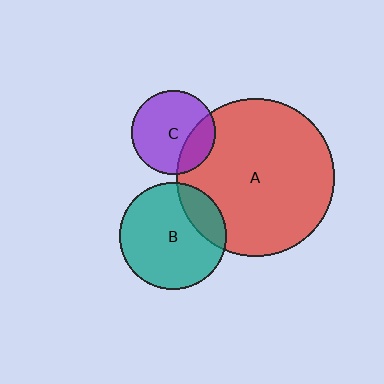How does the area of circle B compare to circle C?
Approximately 1.6 times.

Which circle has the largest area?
Circle A (red).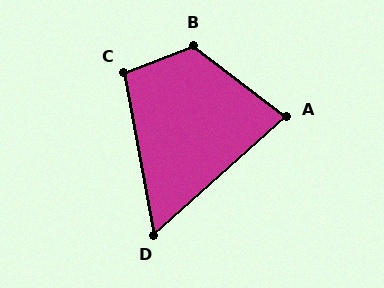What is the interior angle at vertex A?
Approximately 79 degrees (acute).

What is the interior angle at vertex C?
Approximately 101 degrees (obtuse).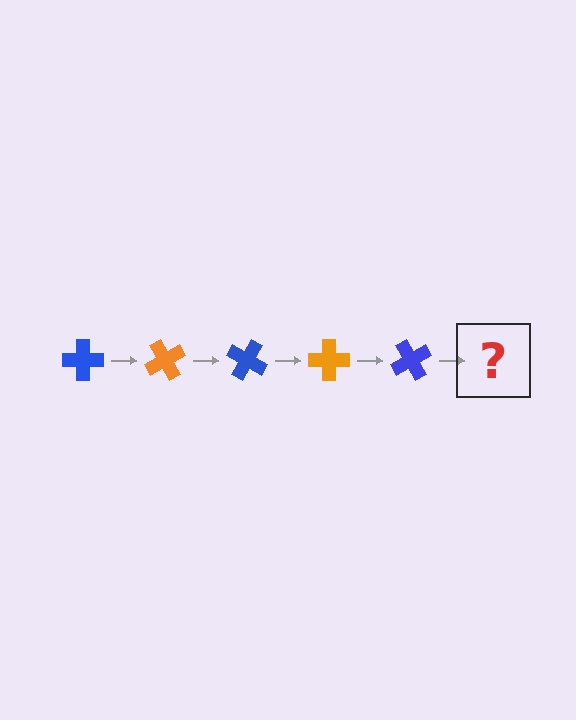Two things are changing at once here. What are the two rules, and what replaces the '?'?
The two rules are that it rotates 60 degrees each step and the color cycles through blue and orange. The '?' should be an orange cross, rotated 300 degrees from the start.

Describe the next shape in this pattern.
It should be an orange cross, rotated 300 degrees from the start.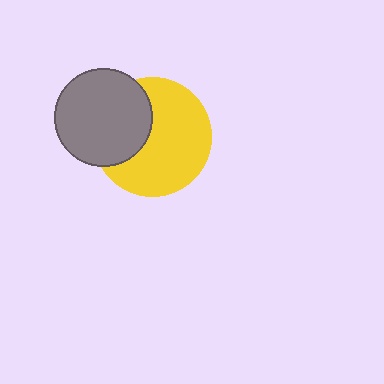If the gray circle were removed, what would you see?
You would see the complete yellow circle.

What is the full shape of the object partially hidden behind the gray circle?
The partially hidden object is a yellow circle.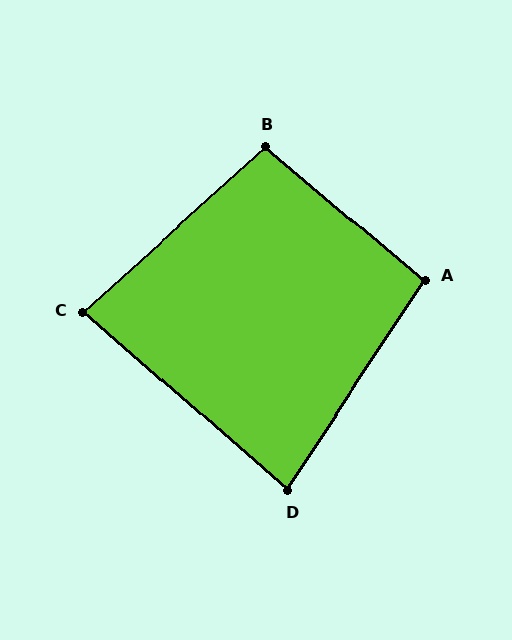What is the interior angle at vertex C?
Approximately 83 degrees (acute).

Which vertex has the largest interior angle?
B, at approximately 98 degrees.